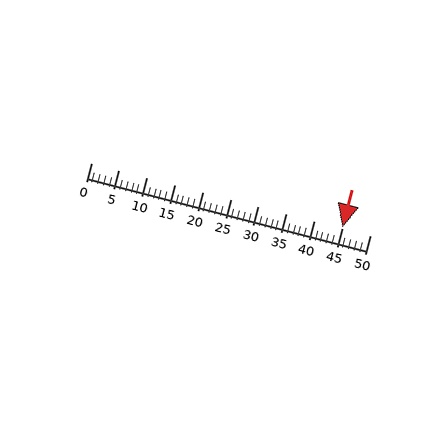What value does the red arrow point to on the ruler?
The red arrow points to approximately 45.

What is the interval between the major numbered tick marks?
The major tick marks are spaced 5 units apart.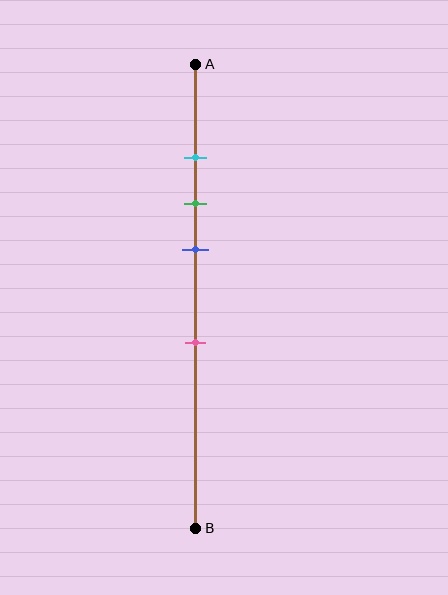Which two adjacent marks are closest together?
The cyan and green marks are the closest adjacent pair.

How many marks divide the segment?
There are 4 marks dividing the segment.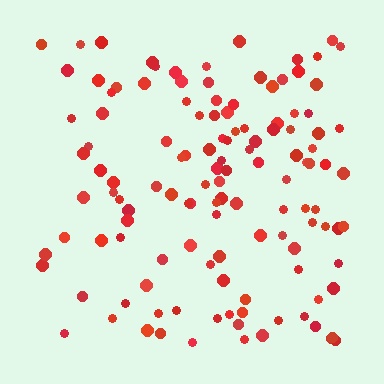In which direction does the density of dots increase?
From left to right, with the right side densest.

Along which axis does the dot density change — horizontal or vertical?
Horizontal.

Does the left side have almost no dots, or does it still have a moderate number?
Still a moderate number, just noticeably fewer than the right.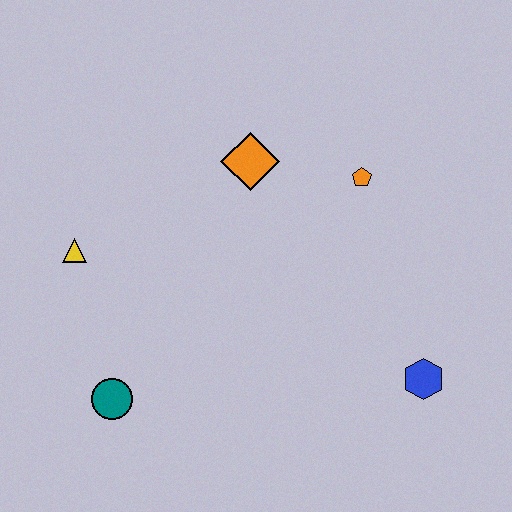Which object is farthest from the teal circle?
The orange pentagon is farthest from the teal circle.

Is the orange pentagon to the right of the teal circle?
Yes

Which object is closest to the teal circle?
The yellow triangle is closest to the teal circle.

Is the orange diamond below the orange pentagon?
No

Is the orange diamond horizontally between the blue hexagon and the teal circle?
Yes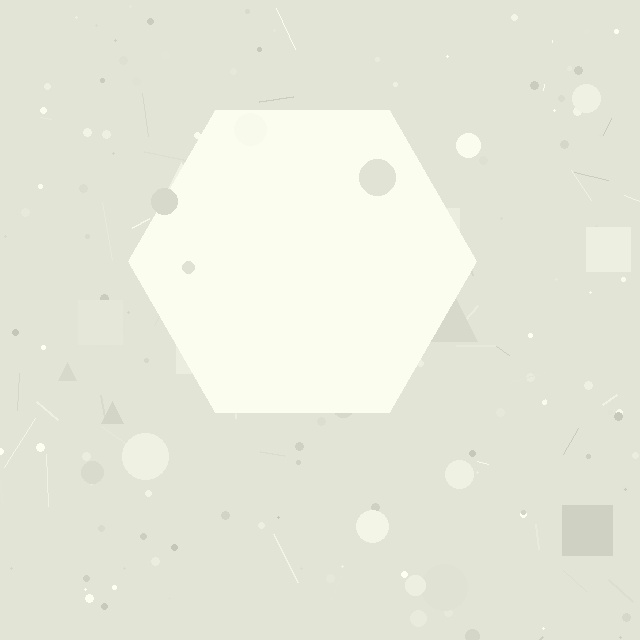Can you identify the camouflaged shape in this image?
The camouflaged shape is a hexagon.